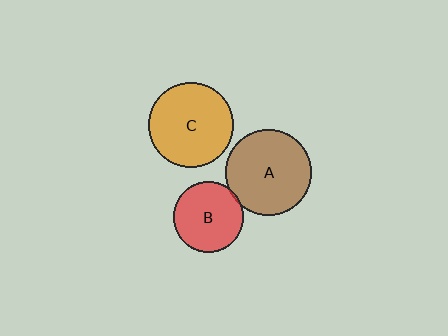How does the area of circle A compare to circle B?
Approximately 1.5 times.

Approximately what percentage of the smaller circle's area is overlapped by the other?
Approximately 5%.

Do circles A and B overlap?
Yes.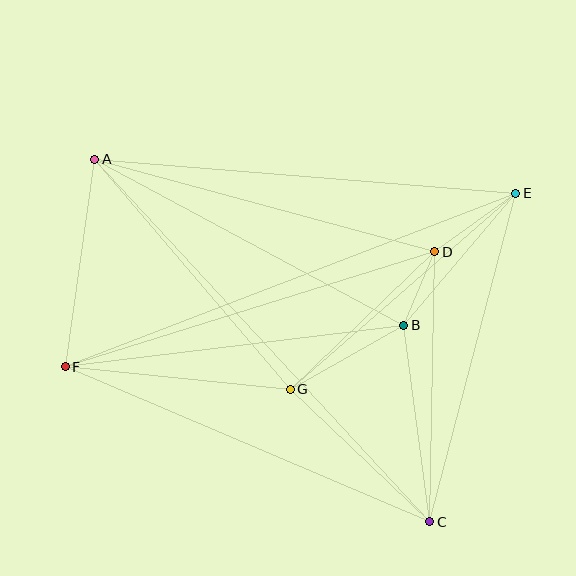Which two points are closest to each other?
Points B and D are closest to each other.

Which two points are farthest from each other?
Points A and C are farthest from each other.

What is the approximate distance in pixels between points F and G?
The distance between F and G is approximately 226 pixels.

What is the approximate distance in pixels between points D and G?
The distance between D and G is approximately 200 pixels.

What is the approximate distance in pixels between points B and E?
The distance between B and E is approximately 173 pixels.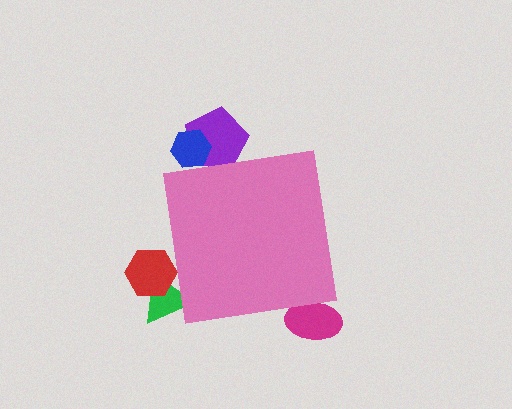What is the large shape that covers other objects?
A pink square.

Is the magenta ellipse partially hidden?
Yes, the magenta ellipse is partially hidden behind the pink square.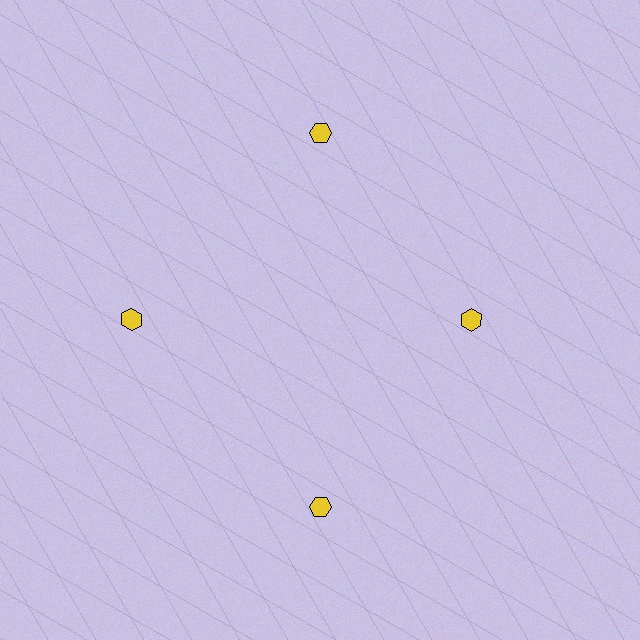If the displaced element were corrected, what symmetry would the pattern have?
It would have 4-fold rotational symmetry — the pattern would map onto itself every 90 degrees.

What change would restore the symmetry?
The symmetry would be restored by moving it outward, back onto the ring so that all 4 hexagons sit at equal angles and equal distance from the center.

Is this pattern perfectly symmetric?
No. The 4 yellow hexagons are arranged in a ring, but one element near the 3 o'clock position is pulled inward toward the center, breaking the 4-fold rotational symmetry.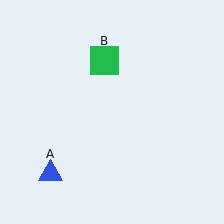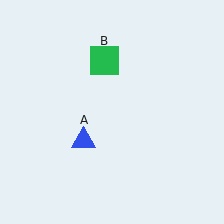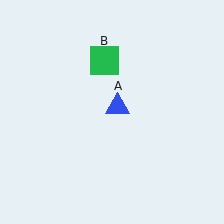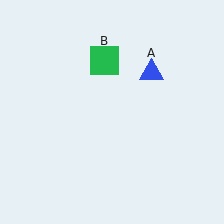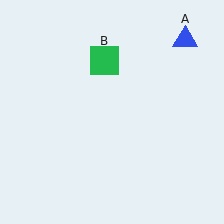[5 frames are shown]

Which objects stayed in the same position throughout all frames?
Green square (object B) remained stationary.